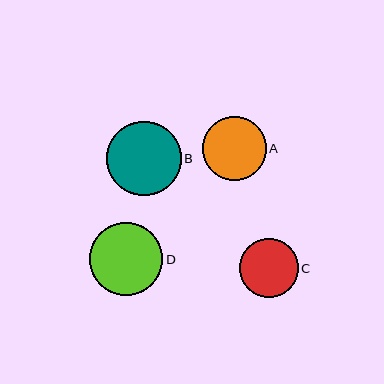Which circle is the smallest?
Circle C is the smallest with a size of approximately 59 pixels.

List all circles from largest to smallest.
From largest to smallest: B, D, A, C.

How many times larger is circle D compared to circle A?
Circle D is approximately 1.1 times the size of circle A.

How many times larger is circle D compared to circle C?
Circle D is approximately 1.2 times the size of circle C.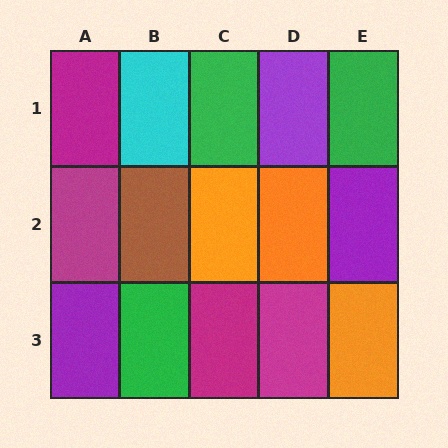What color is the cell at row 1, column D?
Purple.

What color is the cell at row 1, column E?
Green.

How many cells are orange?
3 cells are orange.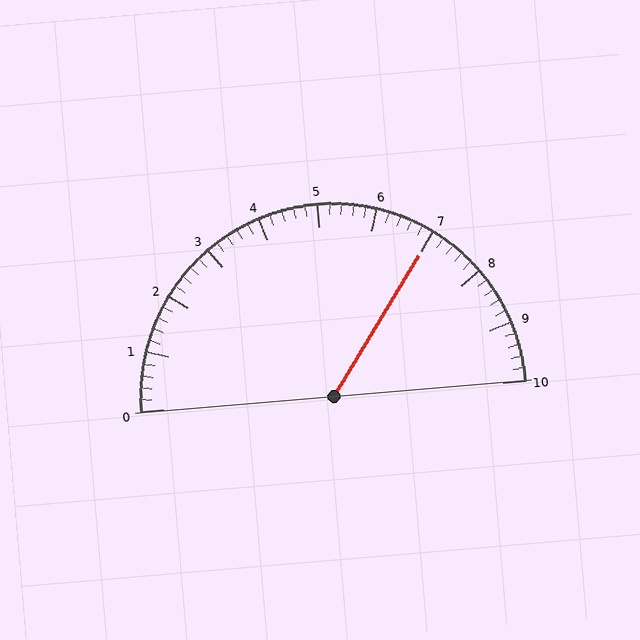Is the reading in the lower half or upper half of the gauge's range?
The reading is in the upper half of the range (0 to 10).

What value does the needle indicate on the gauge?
The needle indicates approximately 7.0.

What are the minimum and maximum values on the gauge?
The gauge ranges from 0 to 10.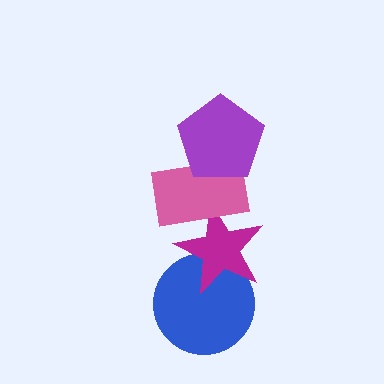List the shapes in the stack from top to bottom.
From top to bottom: the purple pentagon, the pink rectangle, the magenta star, the blue circle.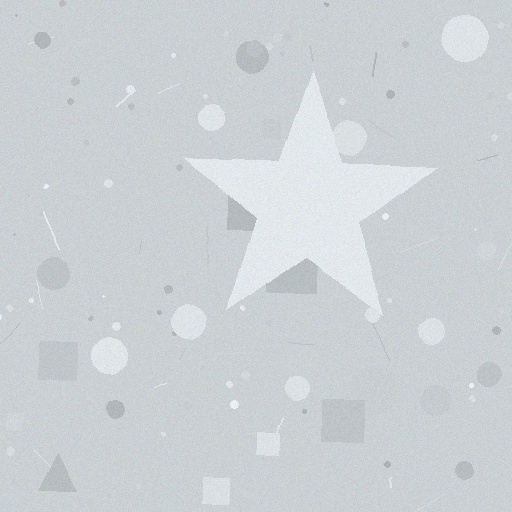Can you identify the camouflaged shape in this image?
The camouflaged shape is a star.